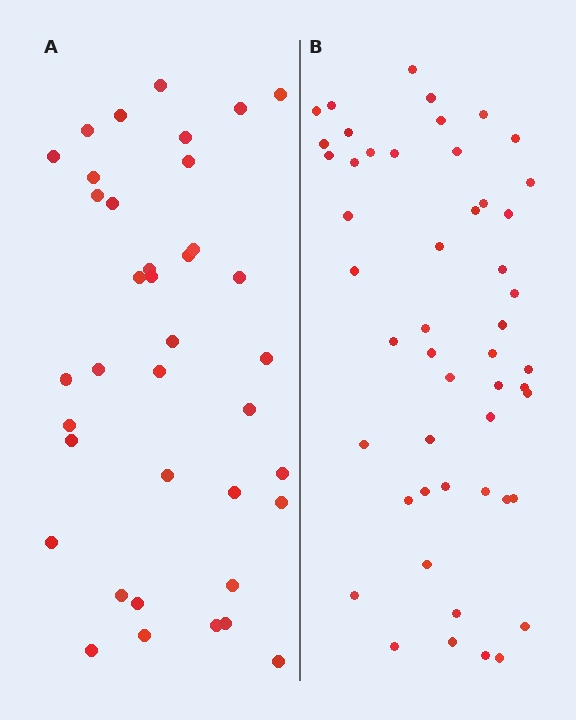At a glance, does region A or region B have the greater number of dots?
Region B (the right region) has more dots.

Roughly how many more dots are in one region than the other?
Region B has roughly 12 or so more dots than region A.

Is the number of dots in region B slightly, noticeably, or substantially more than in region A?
Region B has noticeably more, but not dramatically so. The ratio is roughly 1.3 to 1.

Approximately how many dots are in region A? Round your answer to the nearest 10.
About 40 dots. (The exact count is 38, which rounds to 40.)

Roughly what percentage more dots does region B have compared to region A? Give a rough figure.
About 30% more.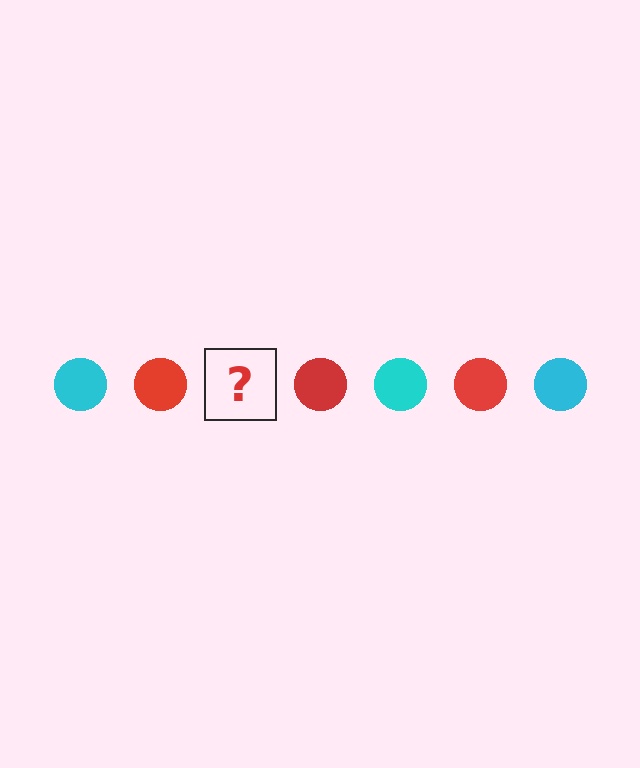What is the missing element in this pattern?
The missing element is a cyan circle.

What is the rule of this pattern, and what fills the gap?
The rule is that the pattern cycles through cyan, red circles. The gap should be filled with a cyan circle.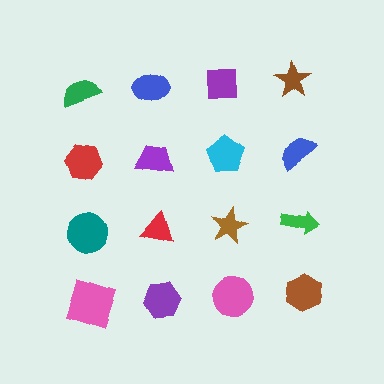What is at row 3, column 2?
A red triangle.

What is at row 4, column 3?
A pink circle.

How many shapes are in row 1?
4 shapes.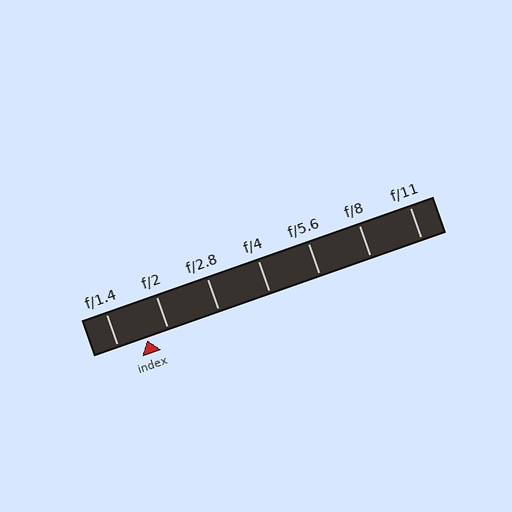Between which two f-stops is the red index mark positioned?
The index mark is between f/1.4 and f/2.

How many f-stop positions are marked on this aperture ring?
There are 7 f-stop positions marked.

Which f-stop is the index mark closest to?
The index mark is closest to f/2.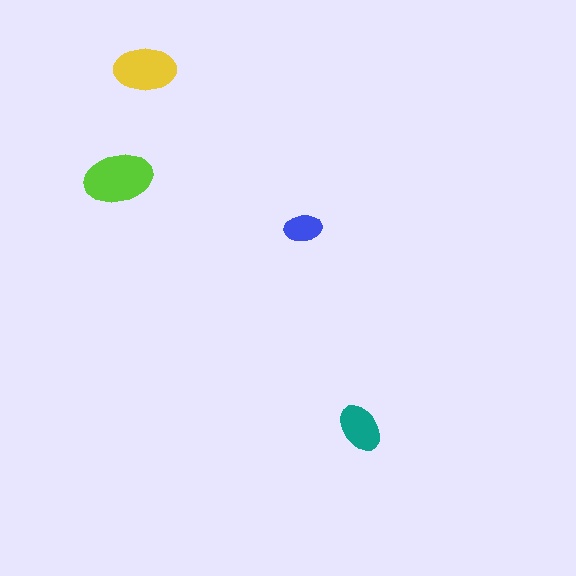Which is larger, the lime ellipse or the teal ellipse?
The lime one.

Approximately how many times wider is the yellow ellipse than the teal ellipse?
About 1.5 times wider.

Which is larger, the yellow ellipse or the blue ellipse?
The yellow one.